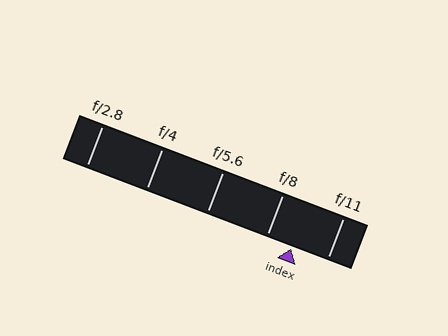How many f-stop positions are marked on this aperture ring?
There are 5 f-stop positions marked.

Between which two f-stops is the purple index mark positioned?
The index mark is between f/8 and f/11.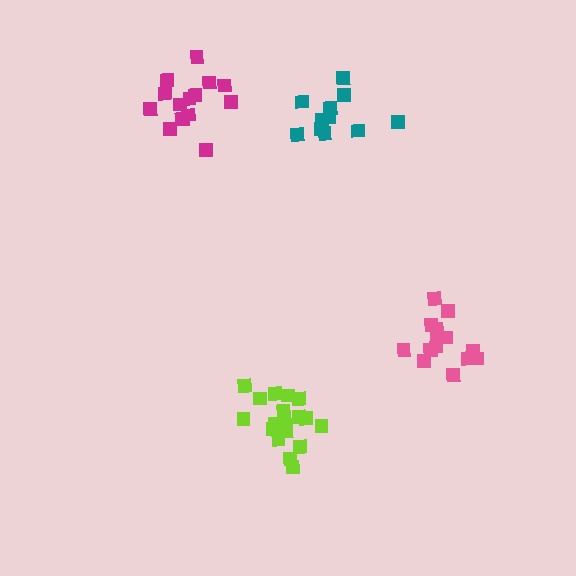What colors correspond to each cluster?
The clusters are colored: pink, lime, teal, magenta.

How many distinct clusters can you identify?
There are 4 distinct clusters.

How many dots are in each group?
Group 1: 14 dots, Group 2: 18 dots, Group 3: 12 dots, Group 4: 16 dots (60 total).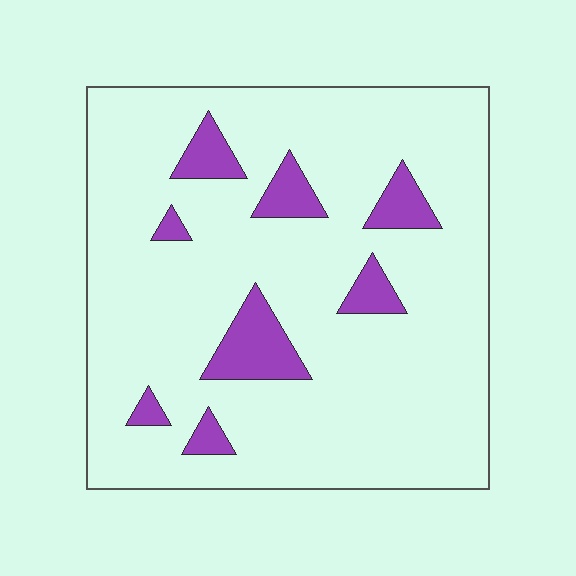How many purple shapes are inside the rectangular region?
8.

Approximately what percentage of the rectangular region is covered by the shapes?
Approximately 10%.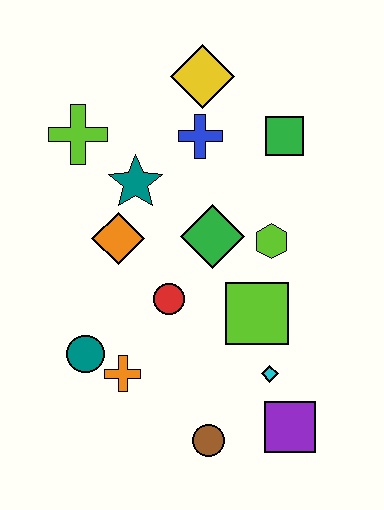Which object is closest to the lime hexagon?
The green diamond is closest to the lime hexagon.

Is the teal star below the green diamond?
No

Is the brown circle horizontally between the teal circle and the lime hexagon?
Yes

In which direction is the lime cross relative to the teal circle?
The lime cross is above the teal circle.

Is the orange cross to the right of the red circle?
No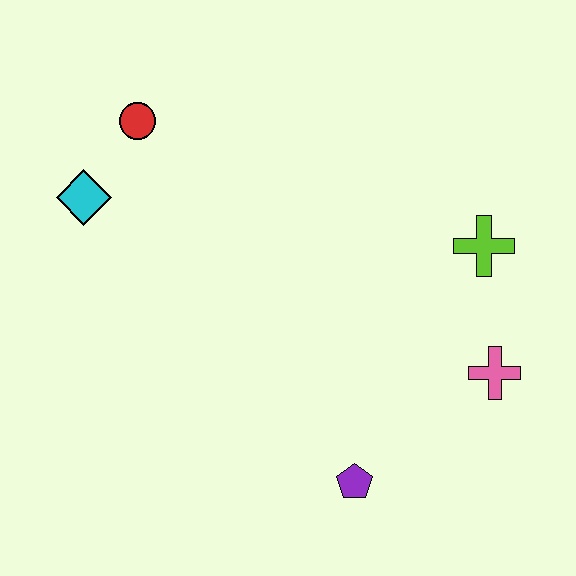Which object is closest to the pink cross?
The lime cross is closest to the pink cross.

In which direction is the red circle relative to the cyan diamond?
The red circle is above the cyan diamond.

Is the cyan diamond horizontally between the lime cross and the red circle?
No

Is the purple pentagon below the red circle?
Yes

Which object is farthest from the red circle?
The pink cross is farthest from the red circle.